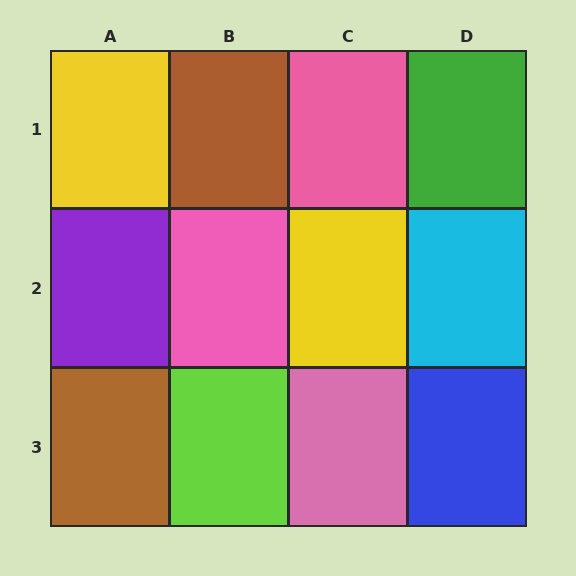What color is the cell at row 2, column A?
Purple.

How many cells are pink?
3 cells are pink.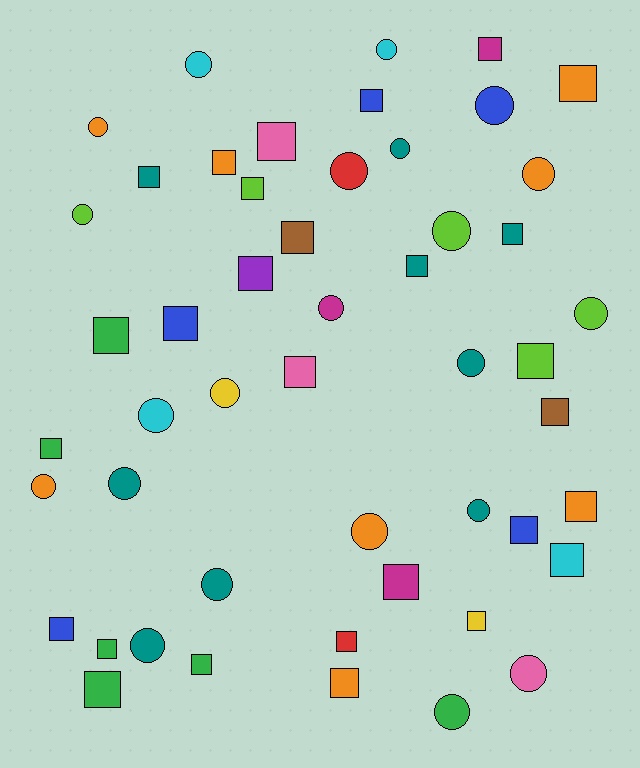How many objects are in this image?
There are 50 objects.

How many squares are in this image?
There are 28 squares.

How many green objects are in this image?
There are 6 green objects.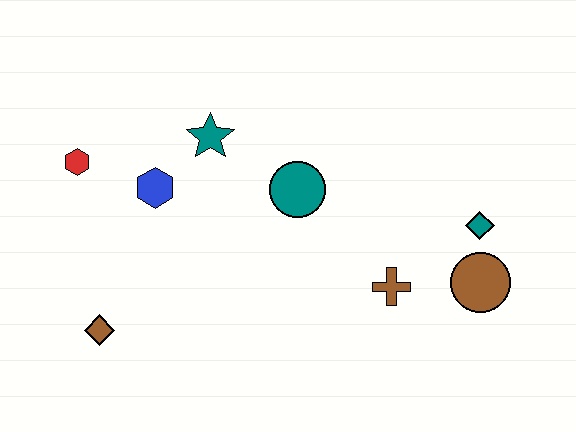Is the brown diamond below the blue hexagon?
Yes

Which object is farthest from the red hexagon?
The brown circle is farthest from the red hexagon.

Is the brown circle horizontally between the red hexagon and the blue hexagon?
No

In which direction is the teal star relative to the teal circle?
The teal star is to the left of the teal circle.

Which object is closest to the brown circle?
The teal diamond is closest to the brown circle.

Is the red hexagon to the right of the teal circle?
No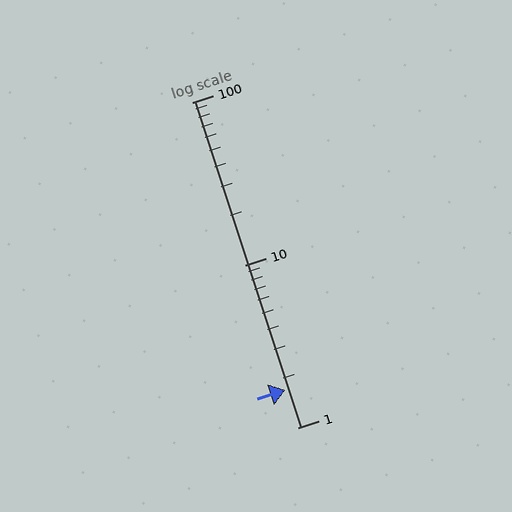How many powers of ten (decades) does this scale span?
The scale spans 2 decades, from 1 to 100.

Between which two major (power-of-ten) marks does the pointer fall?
The pointer is between 1 and 10.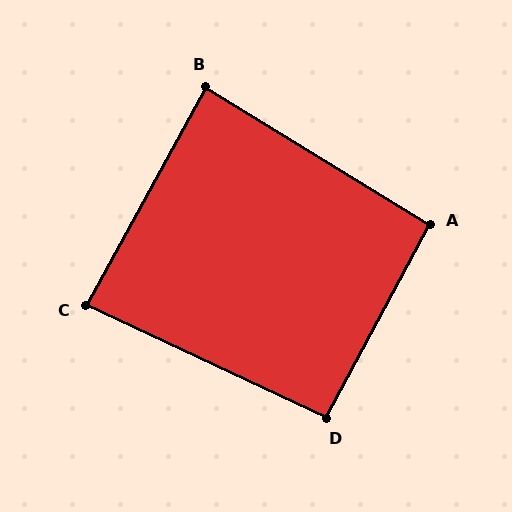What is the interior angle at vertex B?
Approximately 87 degrees (approximately right).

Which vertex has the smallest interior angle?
C, at approximately 87 degrees.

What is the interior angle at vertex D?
Approximately 93 degrees (approximately right).